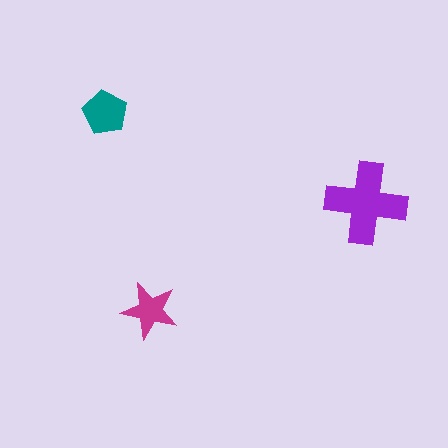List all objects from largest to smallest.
The purple cross, the teal pentagon, the magenta star.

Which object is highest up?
The teal pentagon is topmost.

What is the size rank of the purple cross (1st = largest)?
1st.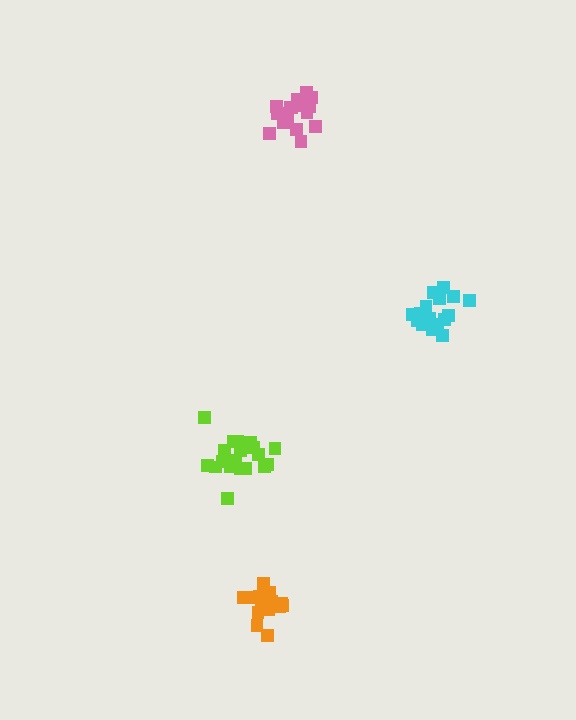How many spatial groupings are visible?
There are 4 spatial groupings.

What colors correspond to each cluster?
The clusters are colored: lime, pink, orange, cyan.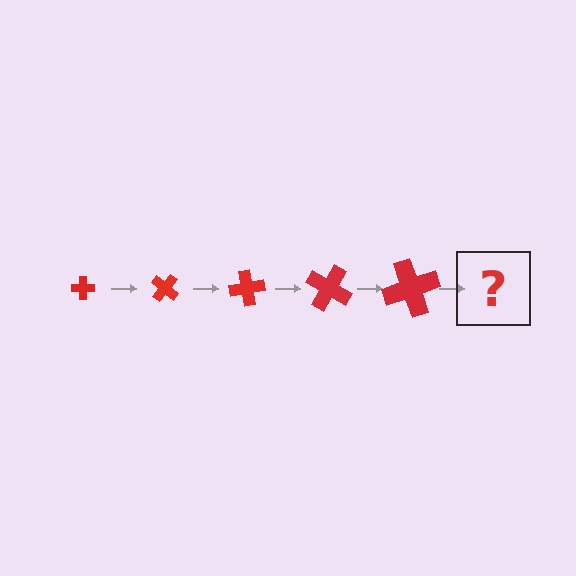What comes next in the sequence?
The next element should be a cross, larger than the previous one and rotated 200 degrees from the start.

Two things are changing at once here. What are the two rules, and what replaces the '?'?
The two rules are that the cross grows larger each step and it rotates 40 degrees each step. The '?' should be a cross, larger than the previous one and rotated 200 degrees from the start.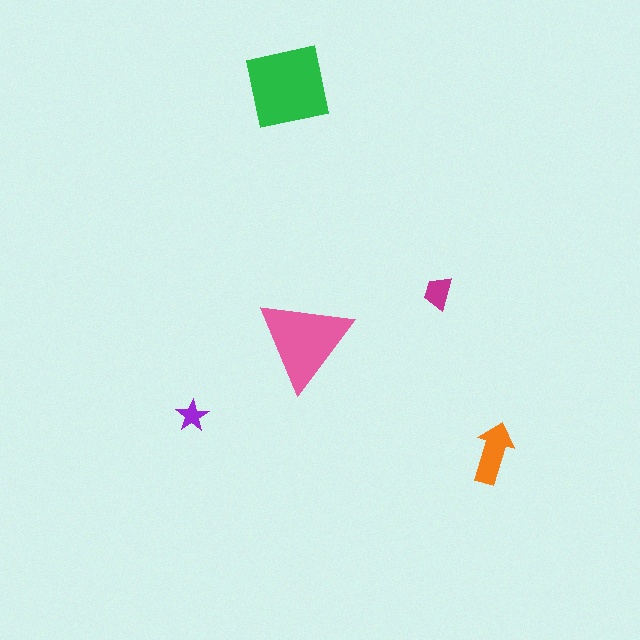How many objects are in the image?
There are 5 objects in the image.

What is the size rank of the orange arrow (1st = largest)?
3rd.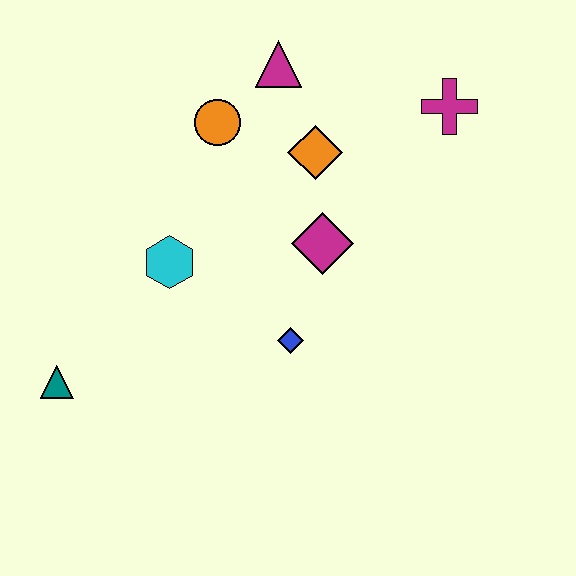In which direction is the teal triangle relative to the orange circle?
The teal triangle is below the orange circle.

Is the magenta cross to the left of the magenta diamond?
No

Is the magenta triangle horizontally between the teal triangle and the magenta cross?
Yes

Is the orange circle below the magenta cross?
Yes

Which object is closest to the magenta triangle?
The orange circle is closest to the magenta triangle.